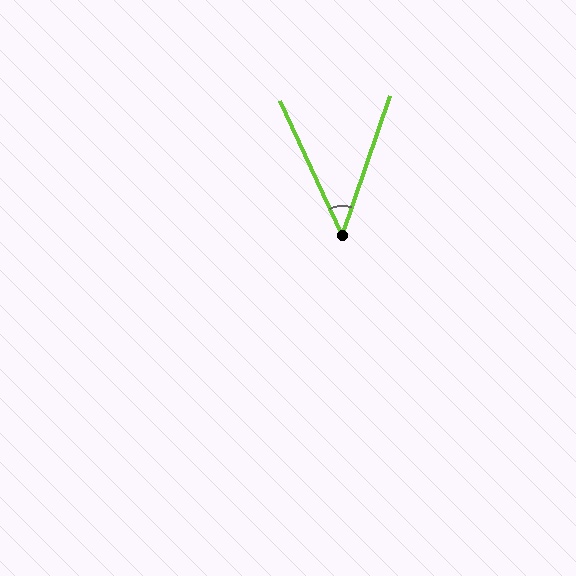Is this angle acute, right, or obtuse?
It is acute.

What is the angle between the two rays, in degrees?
Approximately 44 degrees.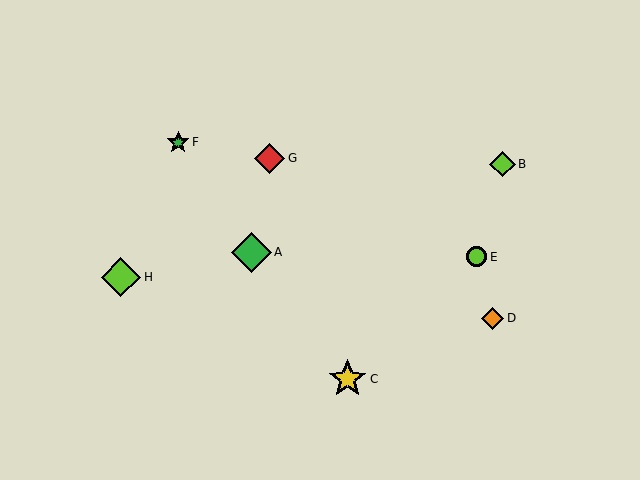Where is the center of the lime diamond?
The center of the lime diamond is at (121, 277).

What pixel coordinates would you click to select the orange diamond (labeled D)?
Click at (493, 318) to select the orange diamond D.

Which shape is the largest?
The green diamond (labeled A) is the largest.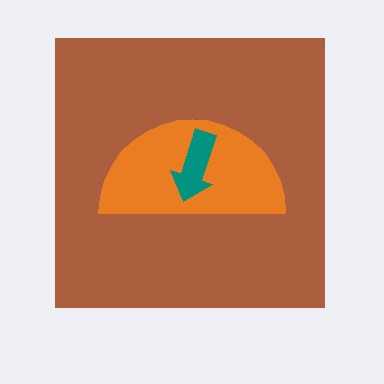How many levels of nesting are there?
3.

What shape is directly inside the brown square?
The orange semicircle.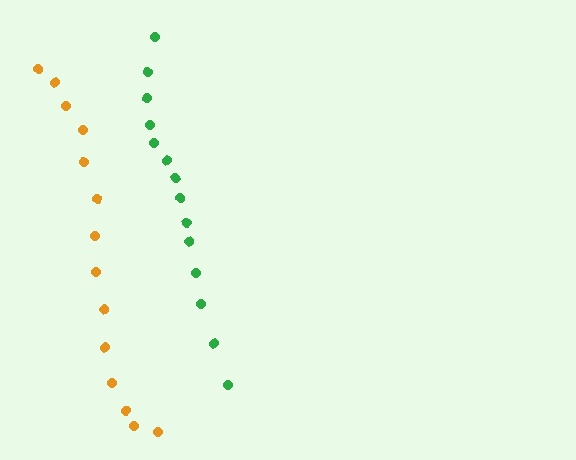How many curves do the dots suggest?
There are 2 distinct paths.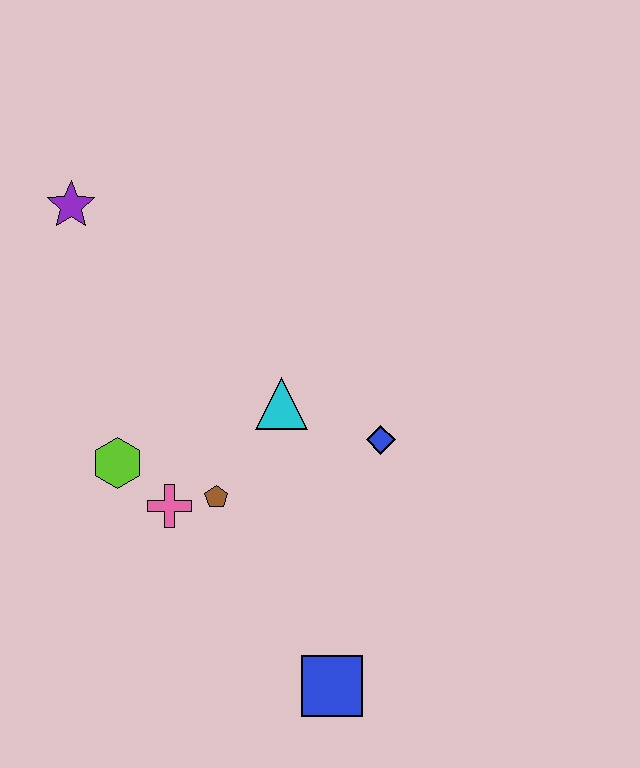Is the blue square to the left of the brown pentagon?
No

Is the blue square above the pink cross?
No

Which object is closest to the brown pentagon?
The pink cross is closest to the brown pentagon.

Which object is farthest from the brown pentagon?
The purple star is farthest from the brown pentagon.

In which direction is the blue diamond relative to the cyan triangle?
The blue diamond is to the right of the cyan triangle.